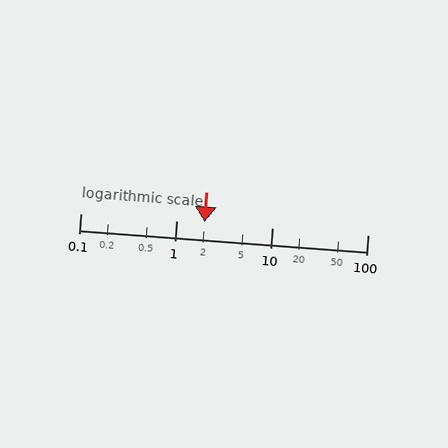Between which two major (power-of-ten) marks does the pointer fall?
The pointer is between 1 and 10.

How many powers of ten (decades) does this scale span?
The scale spans 3 decades, from 0.1 to 100.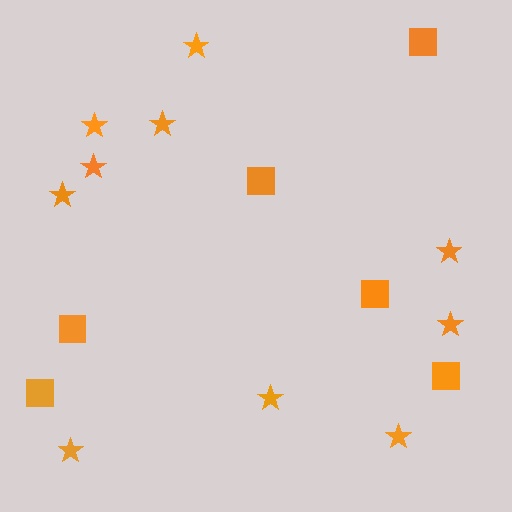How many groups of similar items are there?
There are 2 groups: one group of squares (6) and one group of stars (10).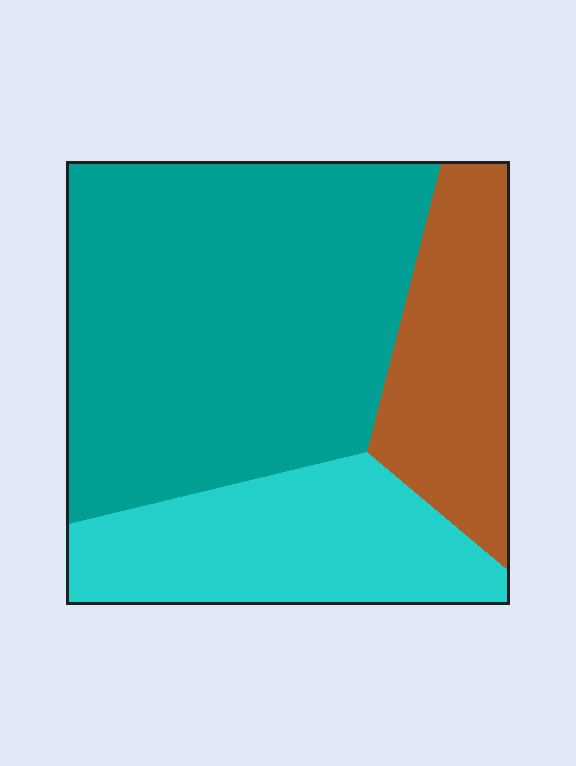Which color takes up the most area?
Teal, at roughly 55%.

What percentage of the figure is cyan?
Cyan takes up about one quarter (1/4) of the figure.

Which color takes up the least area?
Brown, at roughly 20%.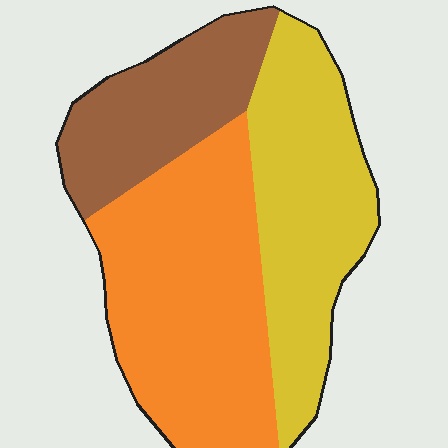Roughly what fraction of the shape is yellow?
Yellow covers 34% of the shape.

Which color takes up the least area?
Brown, at roughly 25%.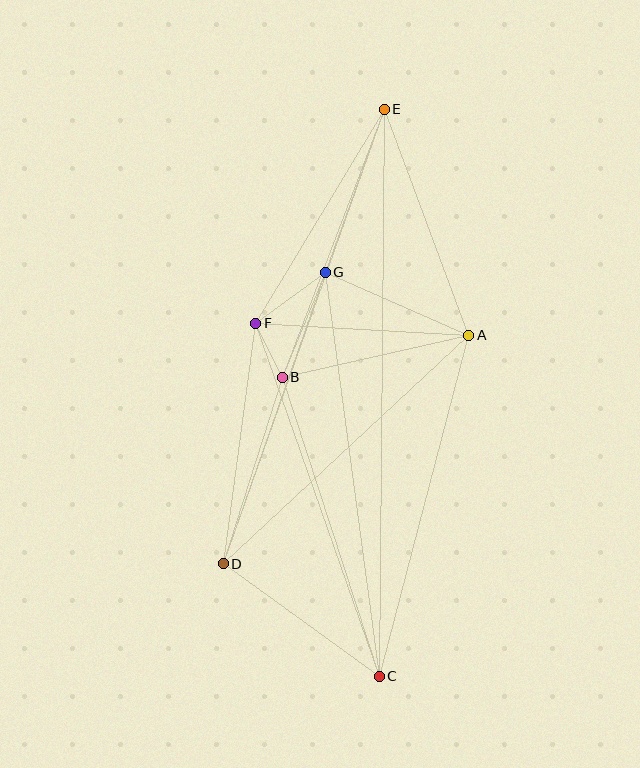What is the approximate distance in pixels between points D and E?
The distance between D and E is approximately 482 pixels.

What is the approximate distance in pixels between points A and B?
The distance between A and B is approximately 191 pixels.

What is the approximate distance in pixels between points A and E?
The distance between A and E is approximately 242 pixels.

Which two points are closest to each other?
Points B and F are closest to each other.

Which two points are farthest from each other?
Points C and E are farthest from each other.